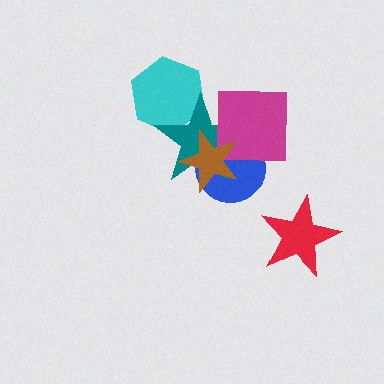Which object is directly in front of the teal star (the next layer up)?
The magenta square is directly in front of the teal star.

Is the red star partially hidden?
No, no other shape covers it.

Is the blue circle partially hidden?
Yes, it is partially covered by another shape.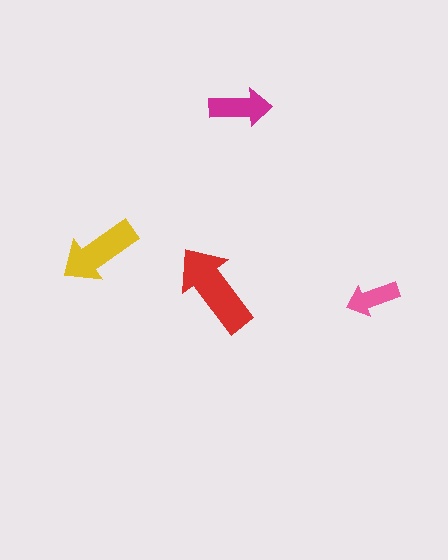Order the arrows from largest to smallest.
the red one, the yellow one, the magenta one, the pink one.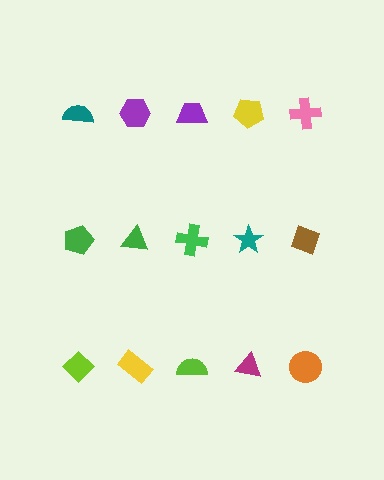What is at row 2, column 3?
A green cross.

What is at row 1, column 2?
A purple hexagon.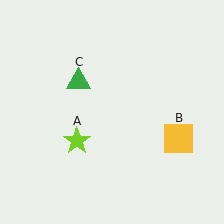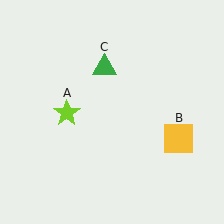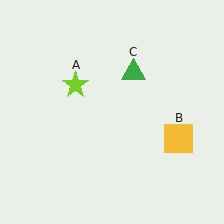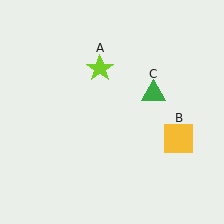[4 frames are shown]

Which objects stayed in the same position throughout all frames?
Yellow square (object B) remained stationary.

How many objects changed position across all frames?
2 objects changed position: lime star (object A), green triangle (object C).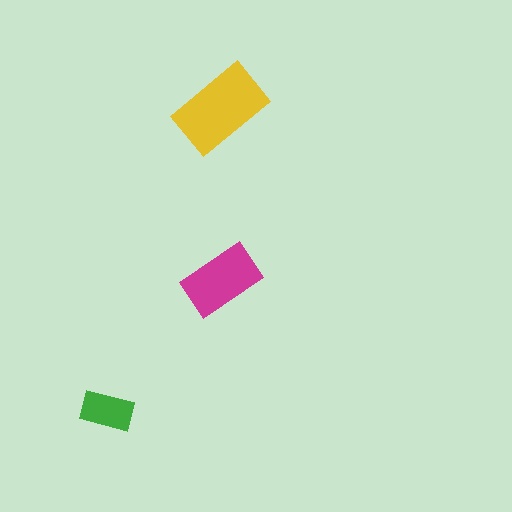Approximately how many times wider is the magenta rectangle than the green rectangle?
About 1.5 times wider.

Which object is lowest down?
The green rectangle is bottommost.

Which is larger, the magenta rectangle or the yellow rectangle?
The yellow one.